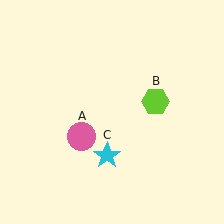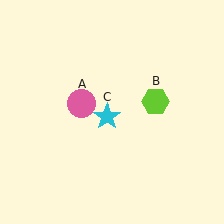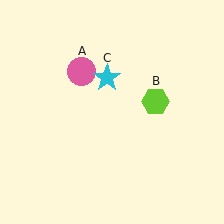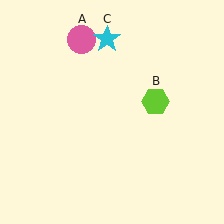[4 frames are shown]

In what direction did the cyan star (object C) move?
The cyan star (object C) moved up.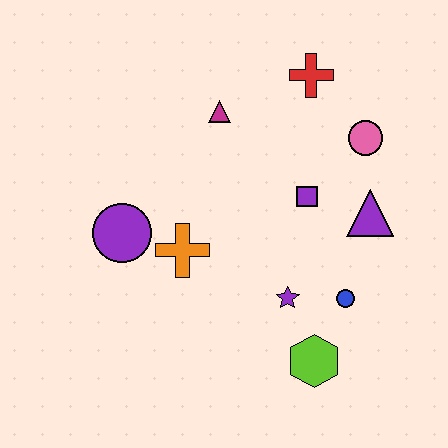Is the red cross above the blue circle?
Yes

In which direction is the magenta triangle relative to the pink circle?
The magenta triangle is to the left of the pink circle.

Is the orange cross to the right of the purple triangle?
No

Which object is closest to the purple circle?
The orange cross is closest to the purple circle.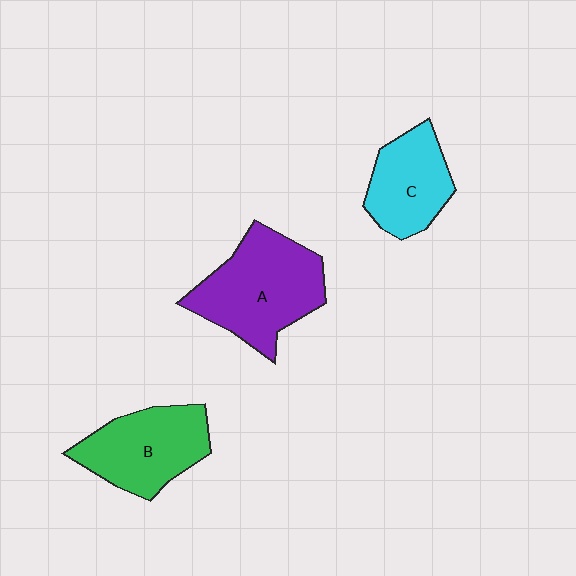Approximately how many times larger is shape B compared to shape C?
Approximately 1.2 times.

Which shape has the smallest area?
Shape C (cyan).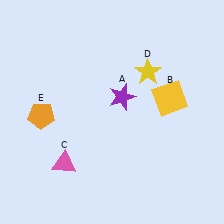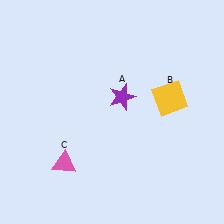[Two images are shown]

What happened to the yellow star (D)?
The yellow star (D) was removed in Image 2. It was in the top-right area of Image 1.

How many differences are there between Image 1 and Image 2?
There are 2 differences between the two images.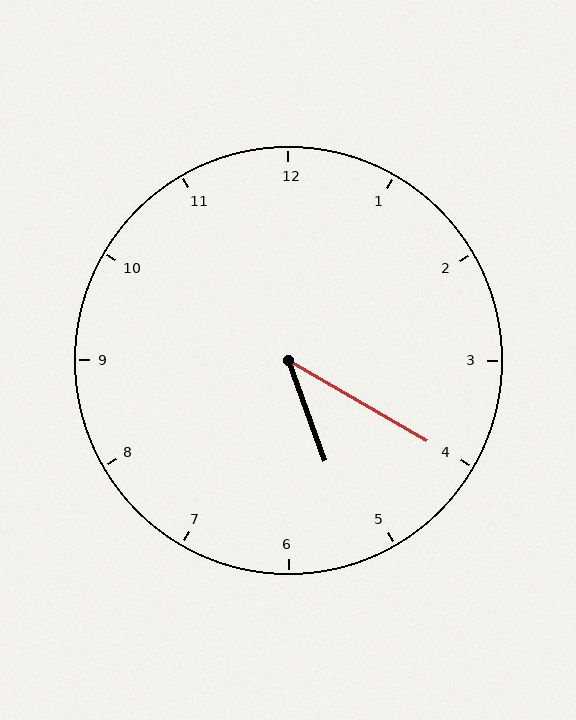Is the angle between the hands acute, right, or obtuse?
It is acute.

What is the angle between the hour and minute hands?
Approximately 40 degrees.